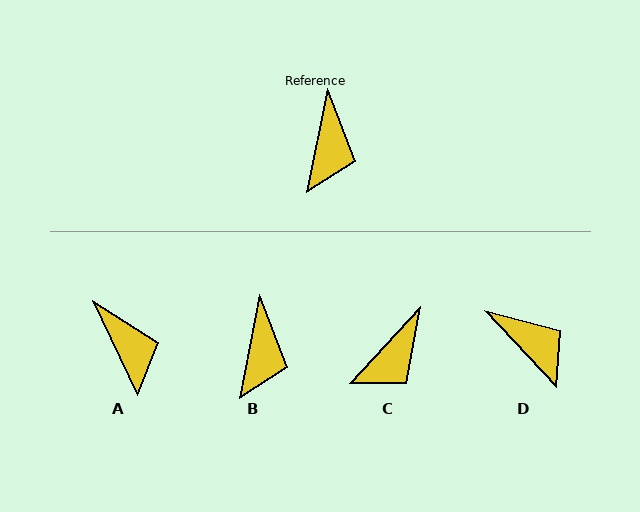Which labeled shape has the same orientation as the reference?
B.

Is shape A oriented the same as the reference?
No, it is off by about 37 degrees.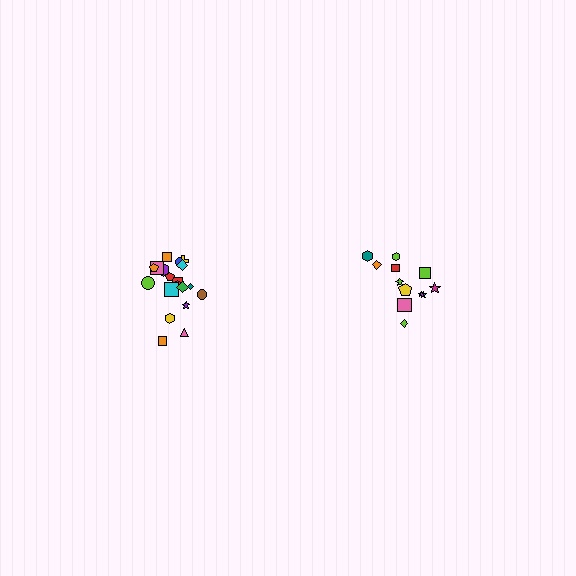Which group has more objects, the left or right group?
The left group.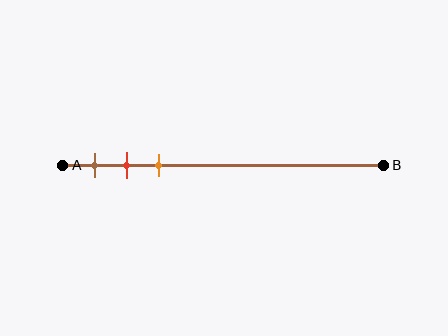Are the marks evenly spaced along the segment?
Yes, the marks are approximately evenly spaced.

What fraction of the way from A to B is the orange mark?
The orange mark is approximately 30% (0.3) of the way from A to B.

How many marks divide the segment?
There are 3 marks dividing the segment.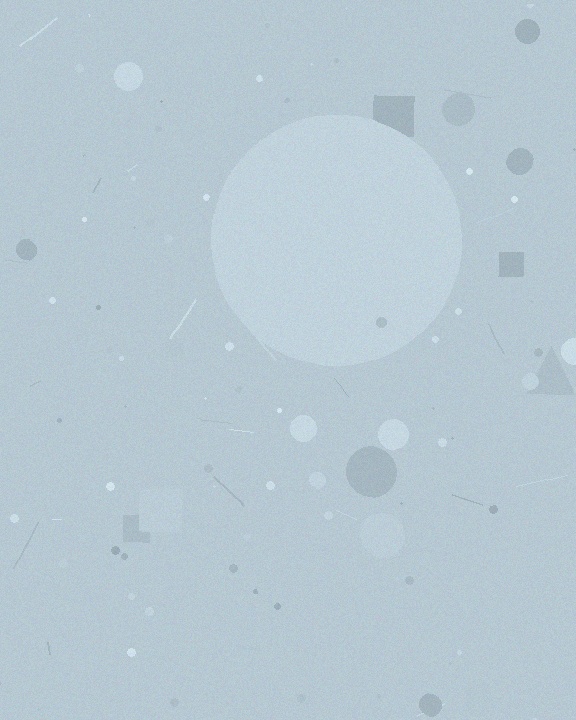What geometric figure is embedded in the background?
A circle is embedded in the background.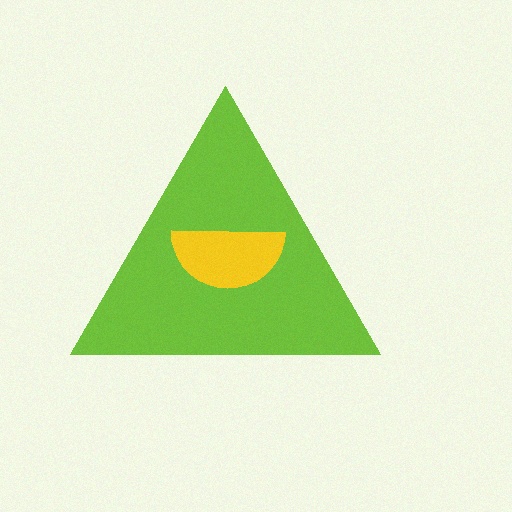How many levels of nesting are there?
2.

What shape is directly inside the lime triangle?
The yellow semicircle.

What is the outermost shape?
The lime triangle.